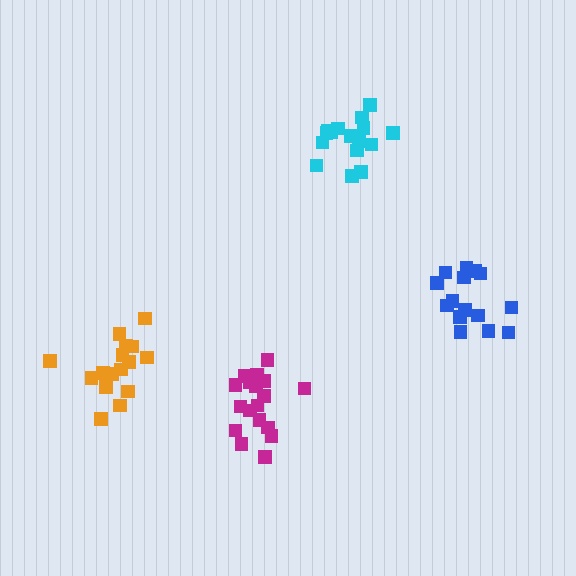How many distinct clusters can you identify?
There are 4 distinct clusters.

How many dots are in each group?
Group 1: 16 dots, Group 2: 18 dots, Group 3: 15 dots, Group 4: 16 dots (65 total).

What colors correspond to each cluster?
The clusters are colored: orange, magenta, blue, cyan.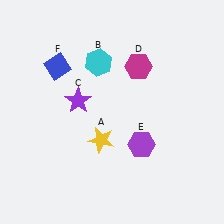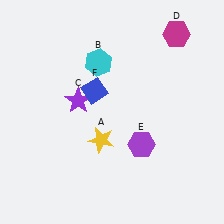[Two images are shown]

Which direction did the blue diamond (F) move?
The blue diamond (F) moved right.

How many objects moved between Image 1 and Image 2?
2 objects moved between the two images.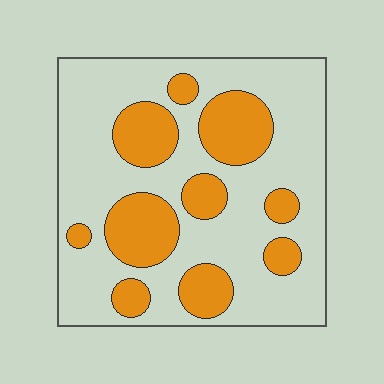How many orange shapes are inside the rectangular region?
10.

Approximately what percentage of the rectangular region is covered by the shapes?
Approximately 30%.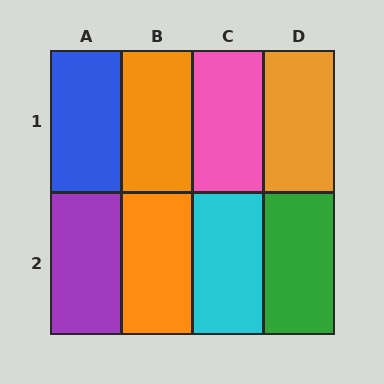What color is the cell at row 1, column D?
Orange.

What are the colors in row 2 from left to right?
Purple, orange, cyan, green.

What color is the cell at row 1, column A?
Blue.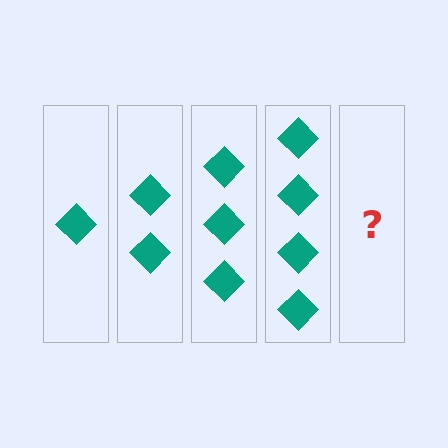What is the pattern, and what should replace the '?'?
The pattern is that each step adds one more diamond. The '?' should be 5 diamonds.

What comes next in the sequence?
The next element should be 5 diamonds.